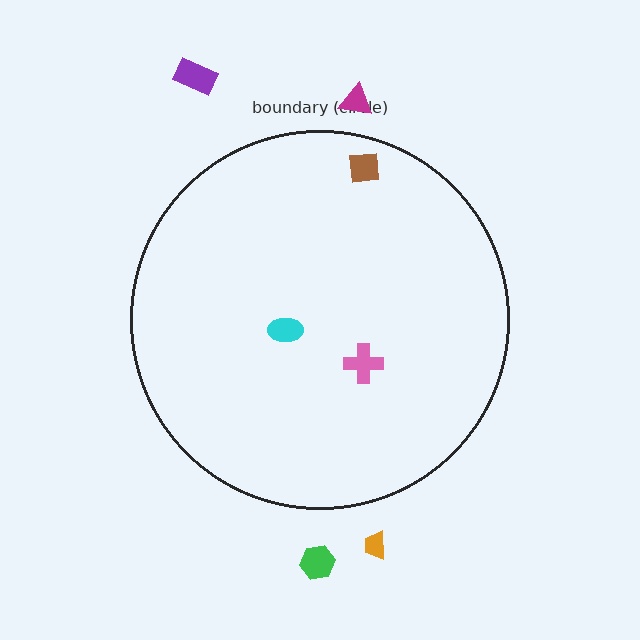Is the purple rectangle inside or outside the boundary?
Outside.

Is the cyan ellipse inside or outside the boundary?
Inside.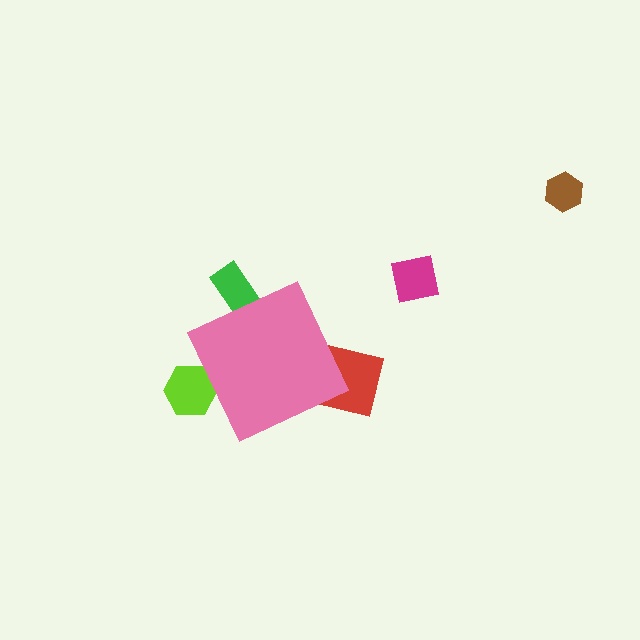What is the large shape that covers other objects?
A pink diamond.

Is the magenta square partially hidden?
No, the magenta square is fully visible.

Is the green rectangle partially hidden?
Yes, the green rectangle is partially hidden behind the pink diamond.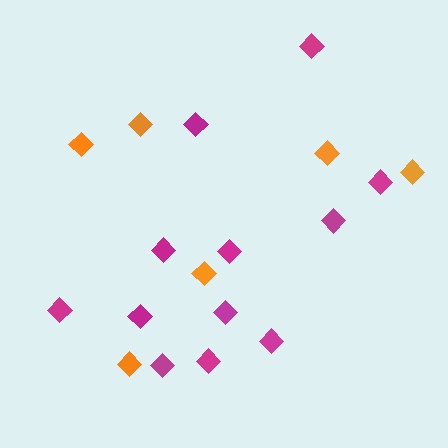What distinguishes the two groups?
There are 2 groups: one group of orange diamonds (6) and one group of magenta diamonds (12).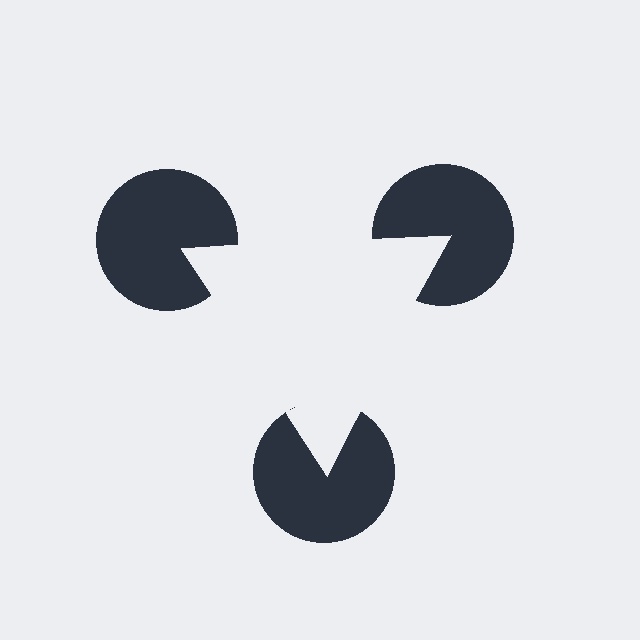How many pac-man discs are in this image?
There are 3 — one at each vertex of the illusory triangle.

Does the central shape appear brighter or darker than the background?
It typically appears slightly brighter than the background, even though no actual brightness change is drawn.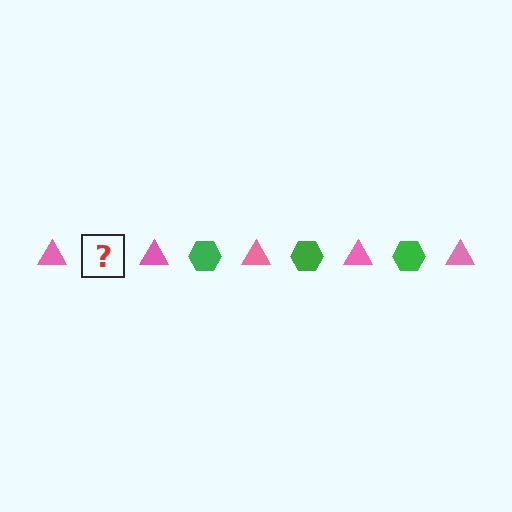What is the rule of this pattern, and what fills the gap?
The rule is that the pattern alternates between pink triangle and green hexagon. The gap should be filled with a green hexagon.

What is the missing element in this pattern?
The missing element is a green hexagon.